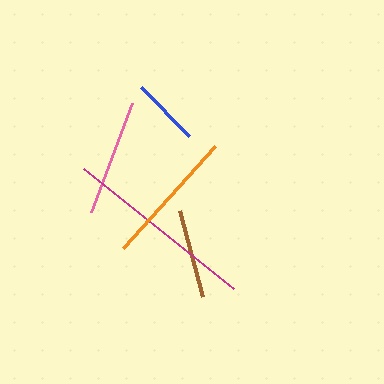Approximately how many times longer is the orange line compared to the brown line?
The orange line is approximately 1.6 times the length of the brown line.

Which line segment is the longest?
The magenta line is the longest at approximately 192 pixels.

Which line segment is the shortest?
The blue line is the shortest at approximately 69 pixels.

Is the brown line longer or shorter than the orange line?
The orange line is longer than the brown line.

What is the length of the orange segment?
The orange segment is approximately 138 pixels long.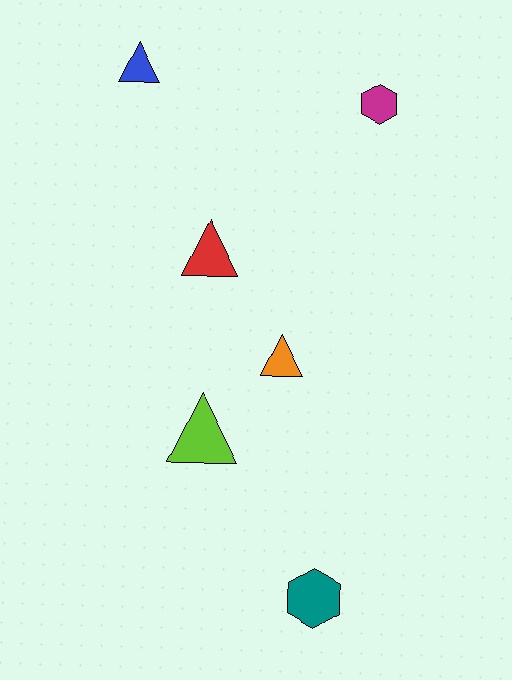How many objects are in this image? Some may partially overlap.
There are 6 objects.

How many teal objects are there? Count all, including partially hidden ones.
There is 1 teal object.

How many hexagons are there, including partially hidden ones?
There are 2 hexagons.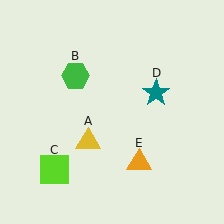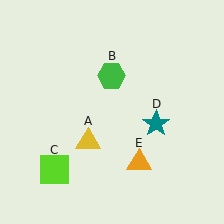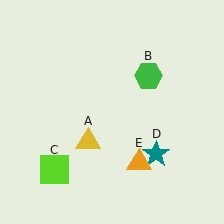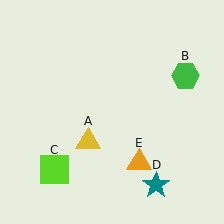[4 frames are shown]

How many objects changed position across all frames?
2 objects changed position: green hexagon (object B), teal star (object D).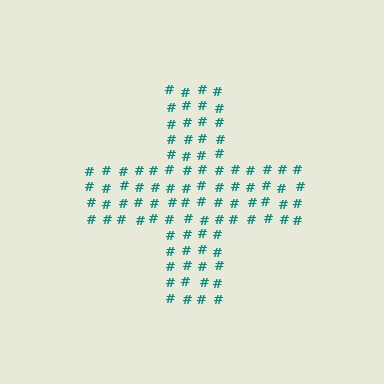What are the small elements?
The small elements are hash symbols.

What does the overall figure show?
The overall figure shows a cross.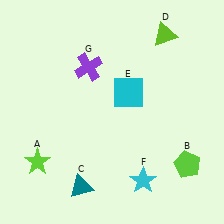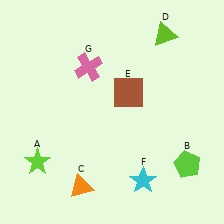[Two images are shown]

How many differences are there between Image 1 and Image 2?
There are 3 differences between the two images.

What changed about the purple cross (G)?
In Image 1, G is purple. In Image 2, it changed to pink.